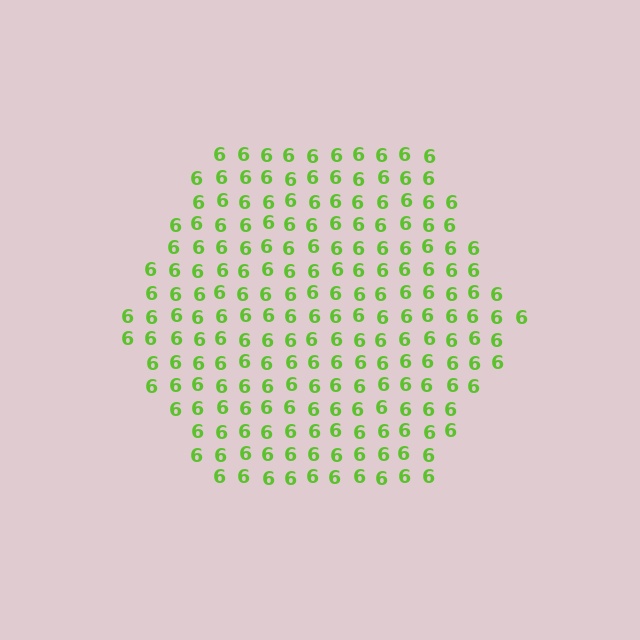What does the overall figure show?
The overall figure shows a hexagon.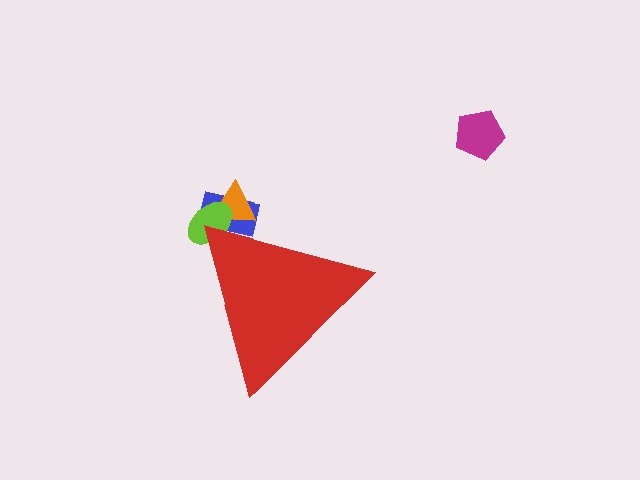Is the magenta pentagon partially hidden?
No, the magenta pentagon is fully visible.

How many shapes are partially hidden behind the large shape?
3 shapes are partially hidden.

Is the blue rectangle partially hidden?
Yes, the blue rectangle is partially hidden behind the red triangle.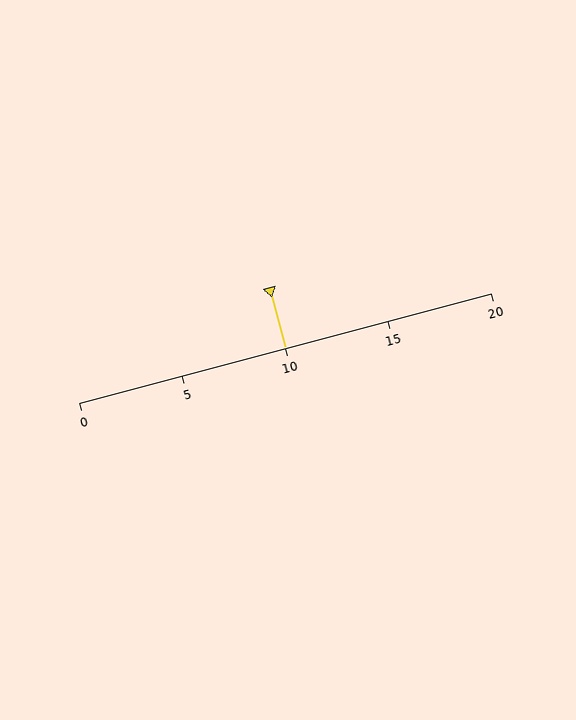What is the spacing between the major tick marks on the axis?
The major ticks are spaced 5 apart.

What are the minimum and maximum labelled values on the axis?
The axis runs from 0 to 20.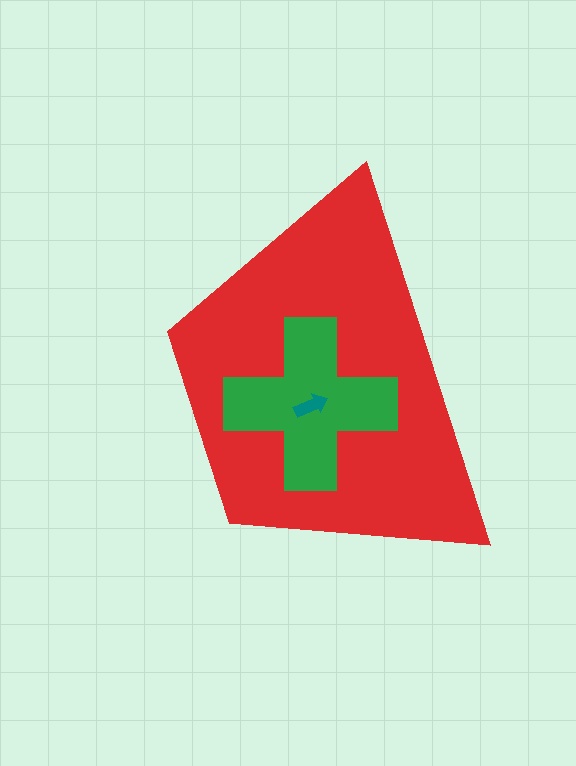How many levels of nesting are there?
3.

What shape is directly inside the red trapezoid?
The green cross.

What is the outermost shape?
The red trapezoid.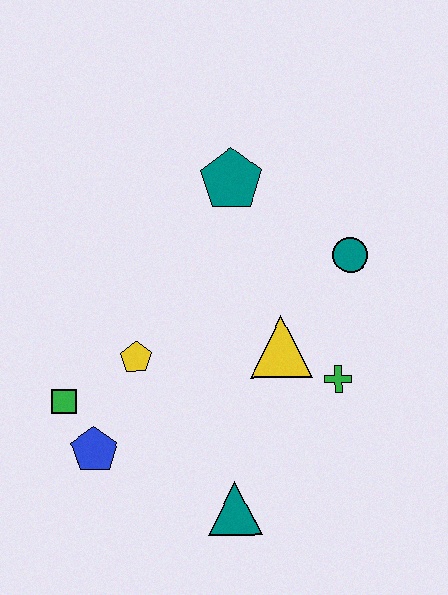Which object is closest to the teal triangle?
The blue pentagon is closest to the teal triangle.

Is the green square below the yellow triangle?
Yes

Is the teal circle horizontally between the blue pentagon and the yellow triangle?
No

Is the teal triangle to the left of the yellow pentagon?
No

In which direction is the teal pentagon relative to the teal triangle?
The teal pentagon is above the teal triangle.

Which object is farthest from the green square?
The teal circle is farthest from the green square.